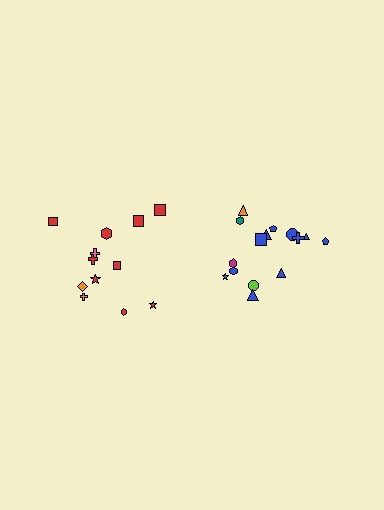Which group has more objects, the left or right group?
The right group.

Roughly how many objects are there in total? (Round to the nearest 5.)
Roughly 25 objects in total.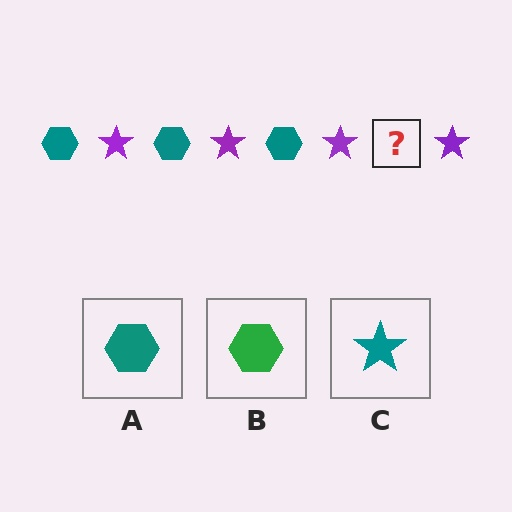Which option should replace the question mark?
Option A.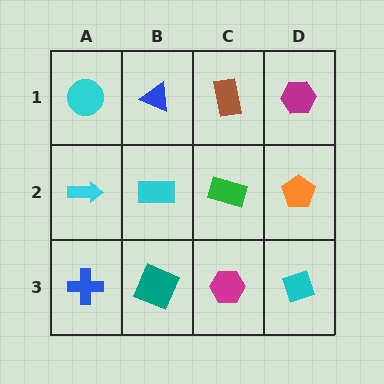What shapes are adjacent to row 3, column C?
A green rectangle (row 2, column C), a teal square (row 3, column B), a cyan diamond (row 3, column D).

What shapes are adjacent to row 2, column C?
A brown rectangle (row 1, column C), a magenta hexagon (row 3, column C), a cyan rectangle (row 2, column B), an orange pentagon (row 2, column D).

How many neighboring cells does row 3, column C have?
3.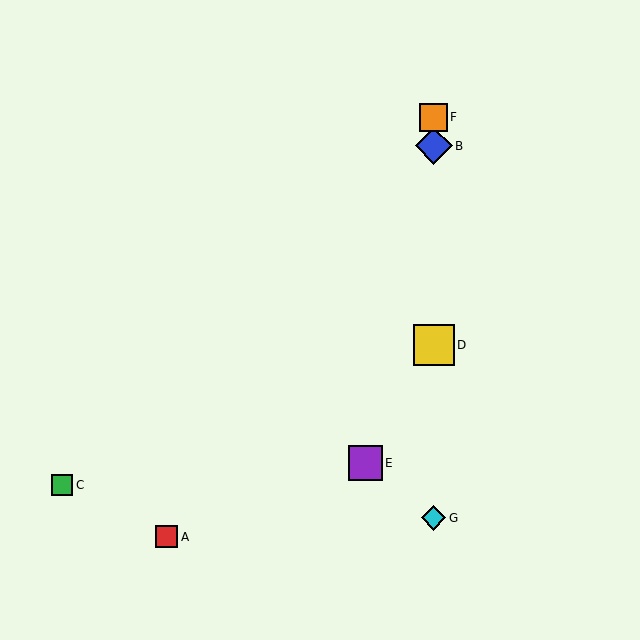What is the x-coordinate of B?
Object B is at x≈434.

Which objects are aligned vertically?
Objects B, D, F, G are aligned vertically.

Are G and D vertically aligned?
Yes, both are at x≈434.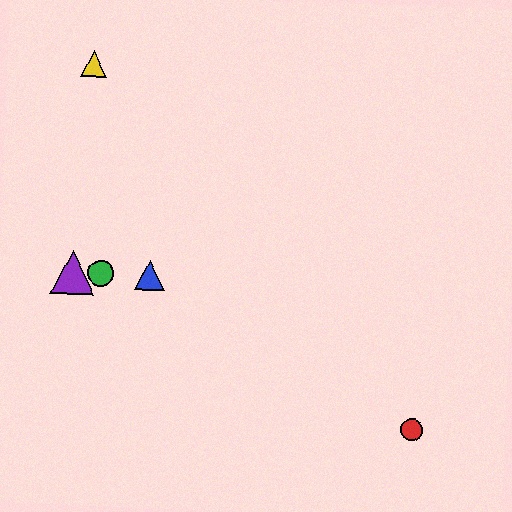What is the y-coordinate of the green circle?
The green circle is at y≈273.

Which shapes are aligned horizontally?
The blue triangle, the green circle, the purple triangle are aligned horizontally.